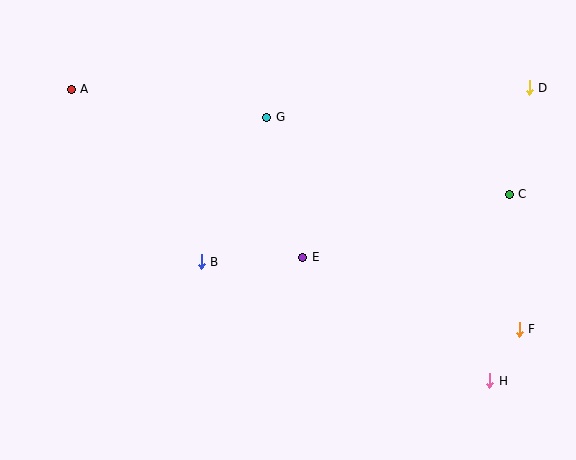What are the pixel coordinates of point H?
Point H is at (490, 381).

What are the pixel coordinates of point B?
Point B is at (201, 262).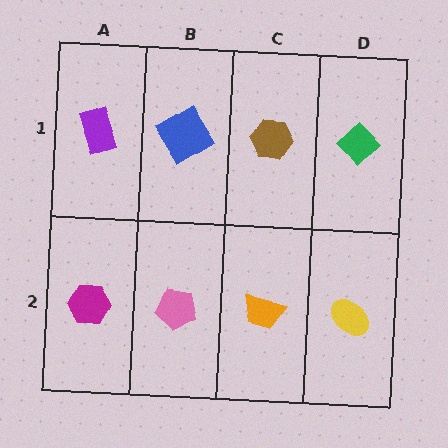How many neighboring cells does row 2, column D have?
2.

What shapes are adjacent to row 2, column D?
A green diamond (row 1, column D), an orange trapezoid (row 2, column C).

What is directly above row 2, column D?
A green diamond.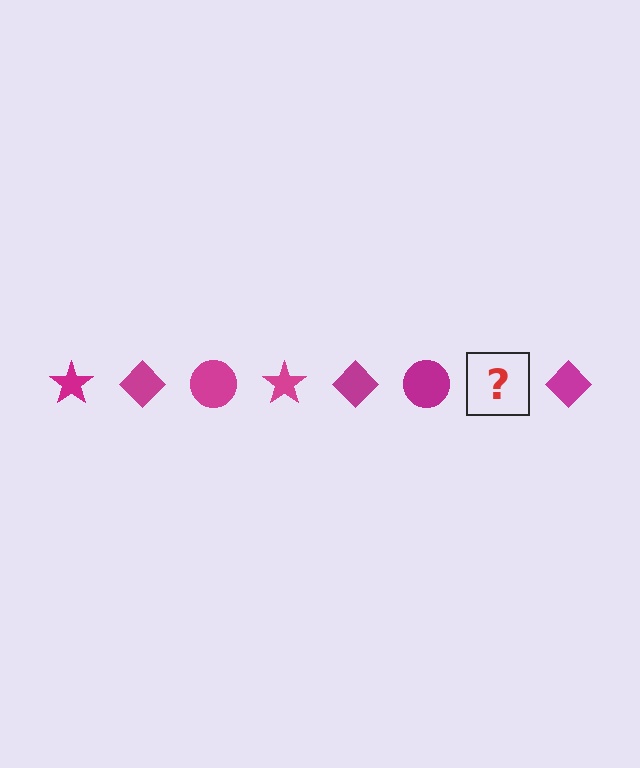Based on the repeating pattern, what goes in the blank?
The blank should be a magenta star.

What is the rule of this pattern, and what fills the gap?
The rule is that the pattern cycles through star, diamond, circle shapes in magenta. The gap should be filled with a magenta star.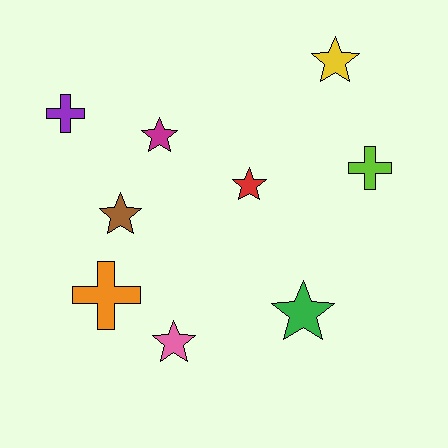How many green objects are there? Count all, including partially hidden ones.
There is 1 green object.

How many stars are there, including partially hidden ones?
There are 6 stars.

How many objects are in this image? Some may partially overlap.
There are 9 objects.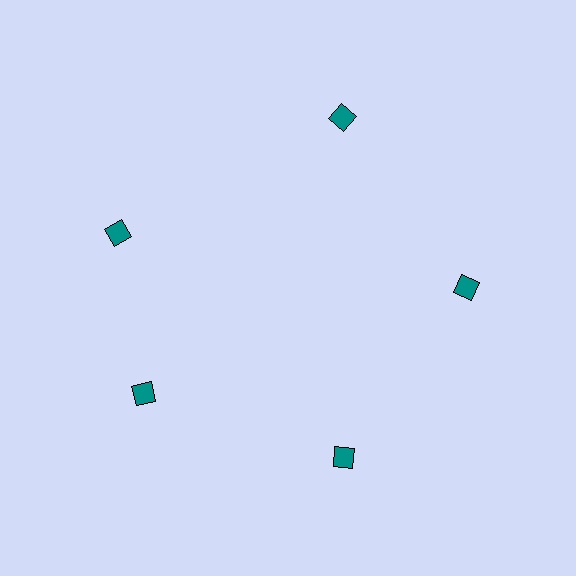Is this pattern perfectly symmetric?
No. The 5 teal diamonds are arranged in a ring, but one element near the 10 o'clock position is rotated out of alignment along the ring, breaking the 5-fold rotational symmetry.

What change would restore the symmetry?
The symmetry would be restored by rotating it back into even spacing with its neighbors so that all 5 diamonds sit at equal angles and equal distance from the center.